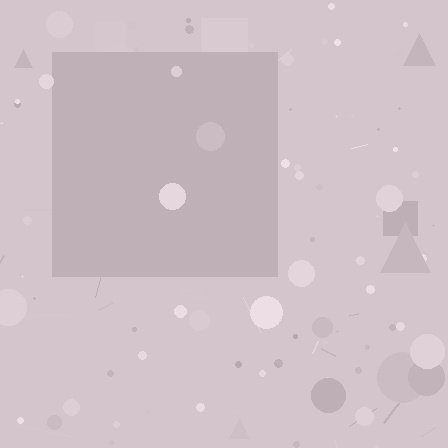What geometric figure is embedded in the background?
A square is embedded in the background.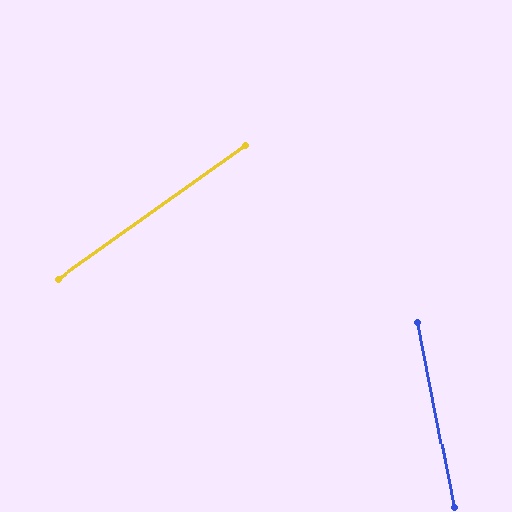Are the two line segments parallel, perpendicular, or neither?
Neither parallel nor perpendicular — they differ by about 66°.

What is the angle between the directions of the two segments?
Approximately 66 degrees.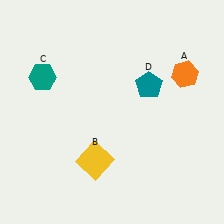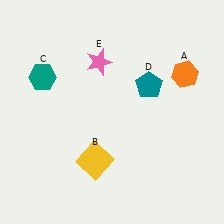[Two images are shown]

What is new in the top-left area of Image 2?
A pink star (E) was added in the top-left area of Image 2.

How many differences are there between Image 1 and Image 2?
There is 1 difference between the two images.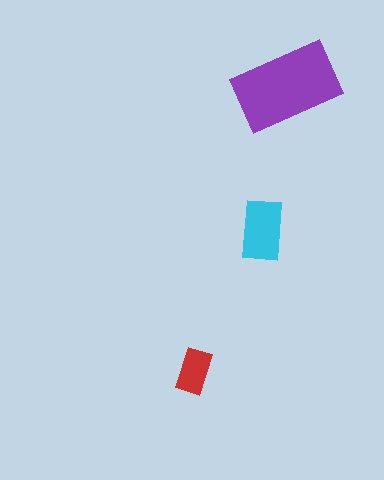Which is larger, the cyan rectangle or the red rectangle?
The cyan one.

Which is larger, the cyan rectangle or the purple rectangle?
The purple one.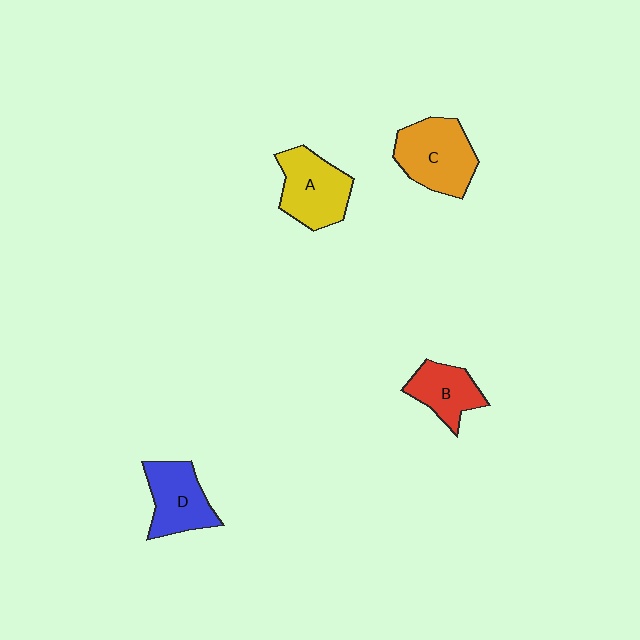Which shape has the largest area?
Shape C (orange).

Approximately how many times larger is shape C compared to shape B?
Approximately 1.5 times.